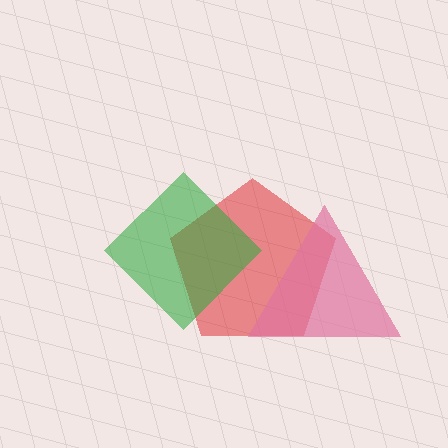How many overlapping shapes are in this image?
There are 3 overlapping shapes in the image.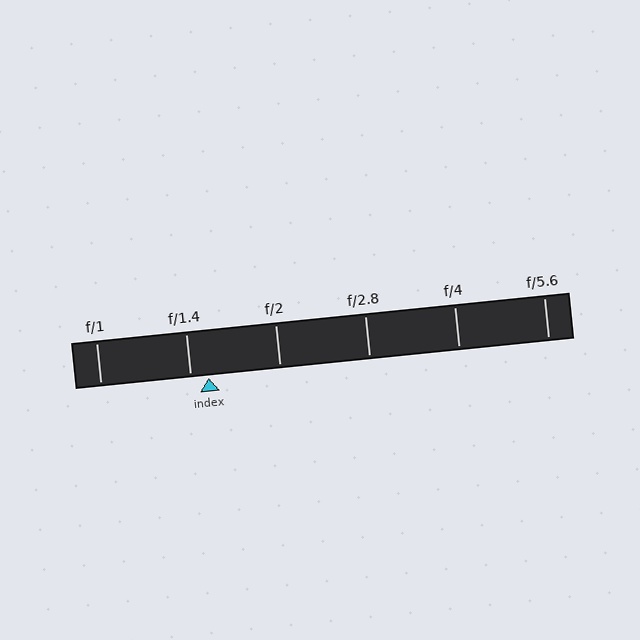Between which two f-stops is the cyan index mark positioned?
The index mark is between f/1.4 and f/2.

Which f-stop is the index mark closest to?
The index mark is closest to f/1.4.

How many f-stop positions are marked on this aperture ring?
There are 6 f-stop positions marked.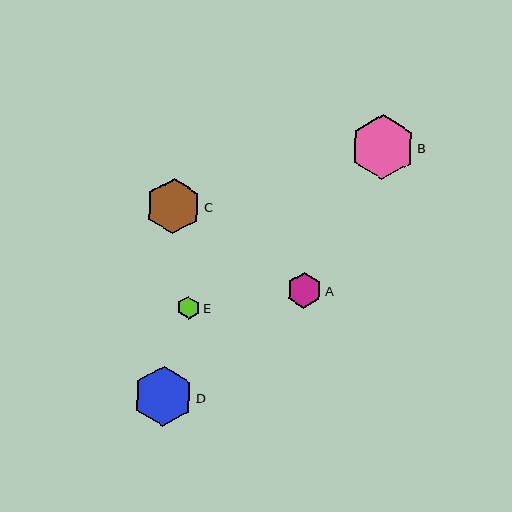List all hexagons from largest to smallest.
From largest to smallest: B, D, C, A, E.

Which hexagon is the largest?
Hexagon B is the largest with a size of approximately 65 pixels.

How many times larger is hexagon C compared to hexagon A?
Hexagon C is approximately 1.6 times the size of hexagon A.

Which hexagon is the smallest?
Hexagon E is the smallest with a size of approximately 23 pixels.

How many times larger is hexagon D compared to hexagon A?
Hexagon D is approximately 1.7 times the size of hexagon A.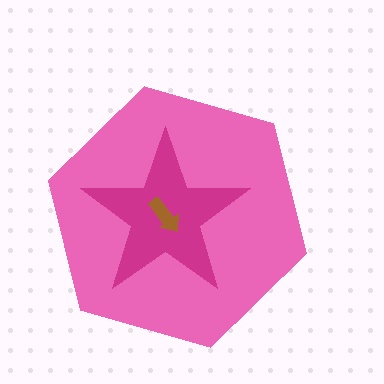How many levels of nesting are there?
3.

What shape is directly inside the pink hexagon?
The magenta star.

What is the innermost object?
The brown arrow.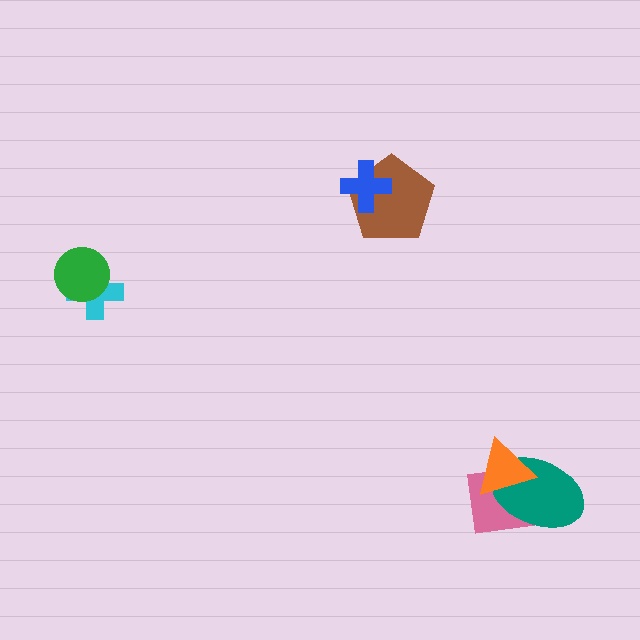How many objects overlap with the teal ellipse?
2 objects overlap with the teal ellipse.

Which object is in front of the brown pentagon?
The blue cross is in front of the brown pentagon.